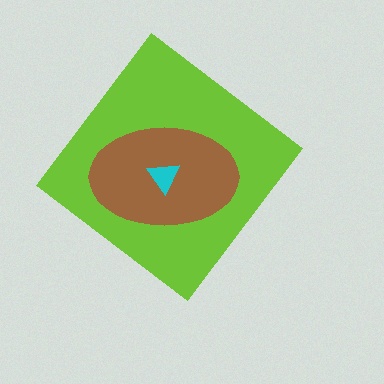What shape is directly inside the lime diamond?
The brown ellipse.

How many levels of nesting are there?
3.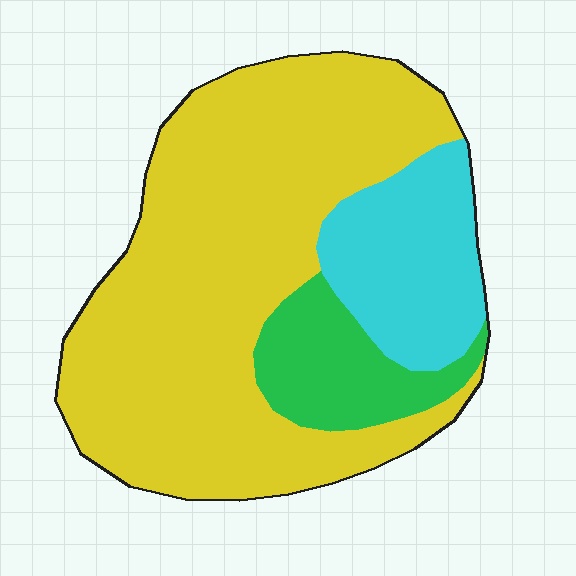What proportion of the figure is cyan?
Cyan covers 18% of the figure.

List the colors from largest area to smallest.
From largest to smallest: yellow, cyan, green.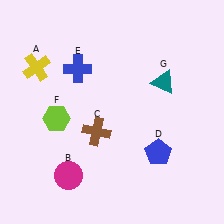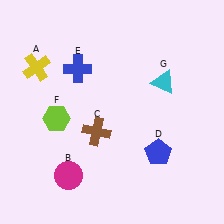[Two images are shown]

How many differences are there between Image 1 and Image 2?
There is 1 difference between the two images.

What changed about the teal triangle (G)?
In Image 1, G is teal. In Image 2, it changed to cyan.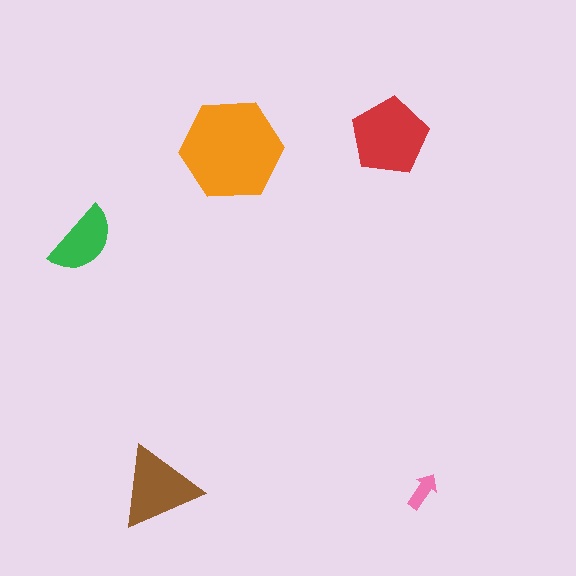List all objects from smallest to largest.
The pink arrow, the green semicircle, the brown triangle, the red pentagon, the orange hexagon.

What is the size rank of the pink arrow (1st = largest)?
5th.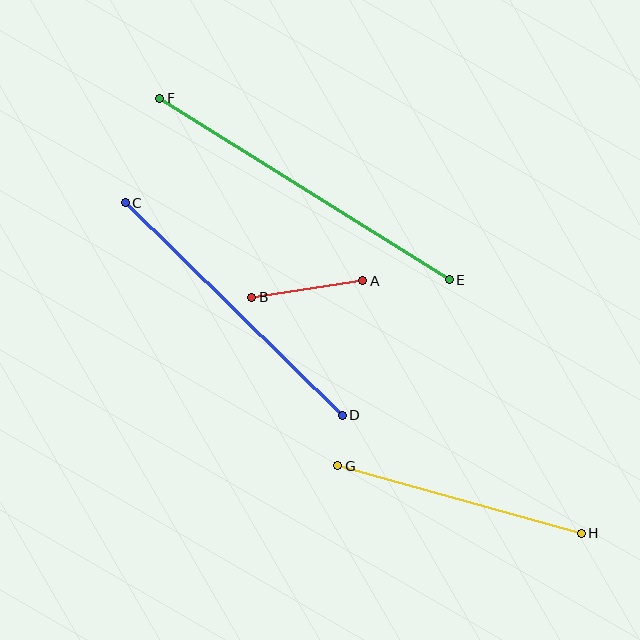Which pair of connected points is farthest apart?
Points E and F are farthest apart.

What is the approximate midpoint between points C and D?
The midpoint is at approximately (234, 309) pixels.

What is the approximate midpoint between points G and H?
The midpoint is at approximately (460, 499) pixels.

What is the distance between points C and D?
The distance is approximately 304 pixels.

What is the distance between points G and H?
The distance is approximately 253 pixels.